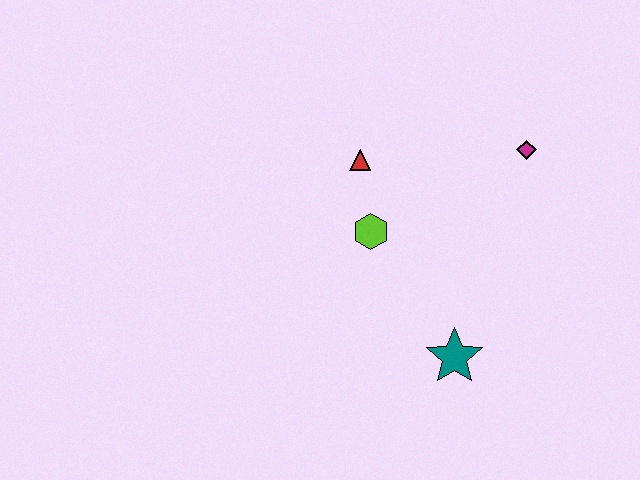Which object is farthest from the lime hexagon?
The magenta diamond is farthest from the lime hexagon.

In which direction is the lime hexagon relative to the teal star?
The lime hexagon is above the teal star.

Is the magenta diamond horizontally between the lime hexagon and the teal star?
No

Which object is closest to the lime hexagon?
The red triangle is closest to the lime hexagon.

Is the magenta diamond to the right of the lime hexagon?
Yes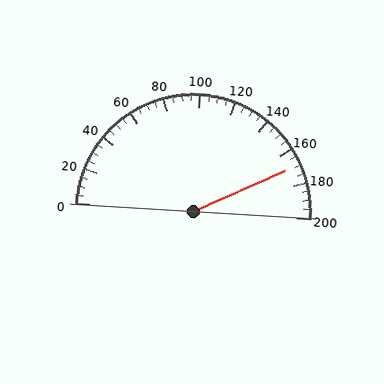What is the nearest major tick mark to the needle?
The nearest major tick mark is 160.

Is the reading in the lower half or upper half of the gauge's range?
The reading is in the upper half of the range (0 to 200).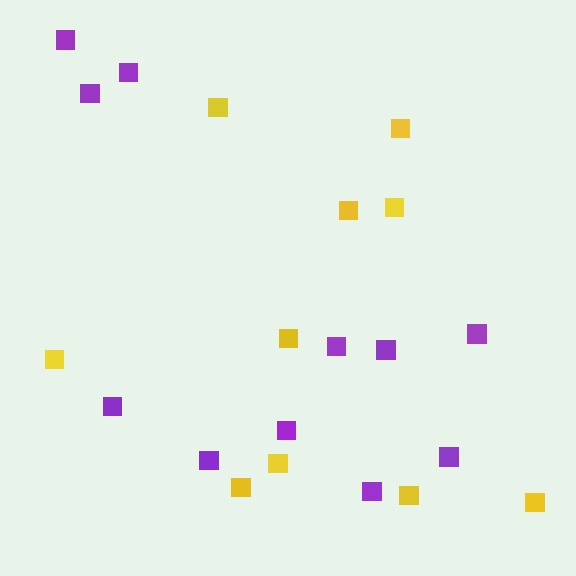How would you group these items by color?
There are 2 groups: one group of yellow squares (10) and one group of purple squares (11).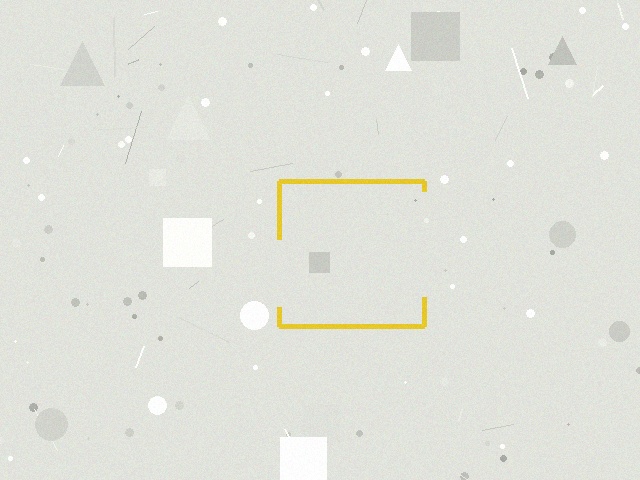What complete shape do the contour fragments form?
The contour fragments form a square.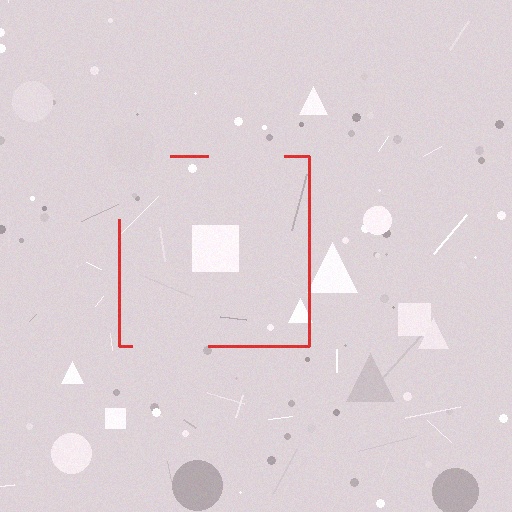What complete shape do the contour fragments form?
The contour fragments form a square.